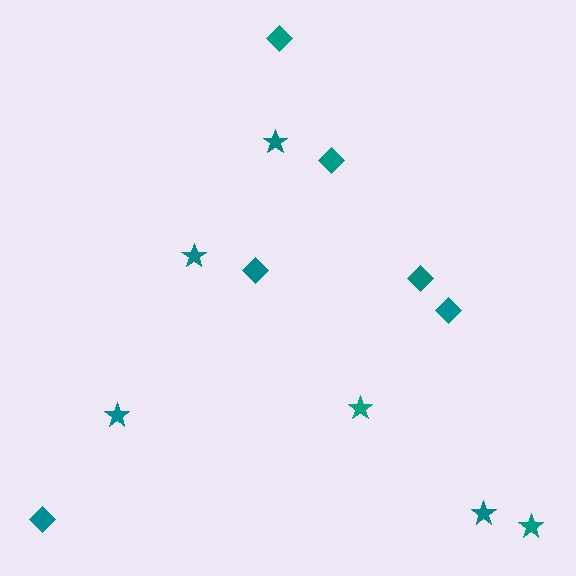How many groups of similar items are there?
There are 2 groups: one group of diamonds (6) and one group of stars (6).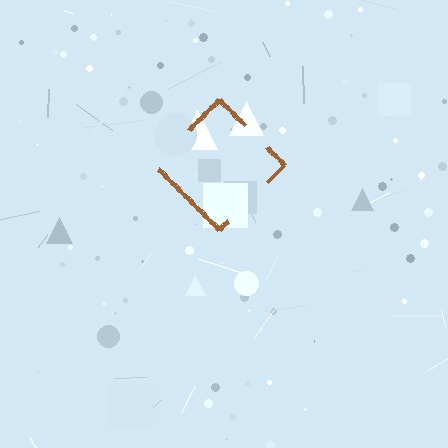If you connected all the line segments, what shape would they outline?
They would outline a diamond.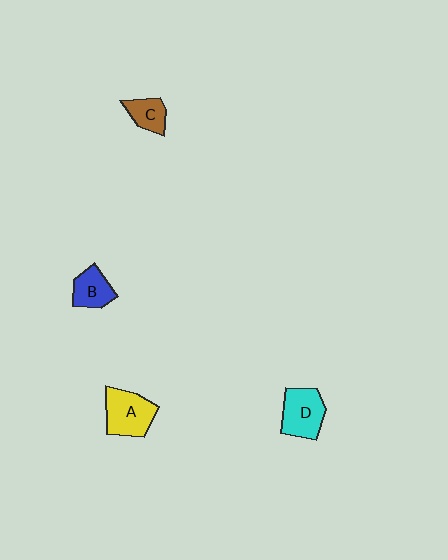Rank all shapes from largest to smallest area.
From largest to smallest: A (yellow), D (cyan), B (blue), C (brown).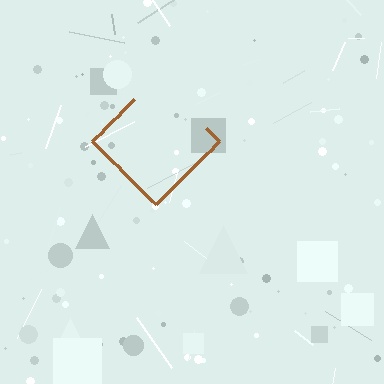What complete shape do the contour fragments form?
The contour fragments form a diamond.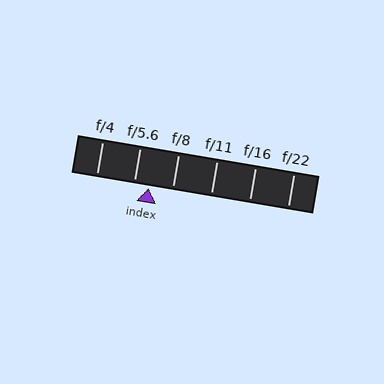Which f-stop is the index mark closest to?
The index mark is closest to f/5.6.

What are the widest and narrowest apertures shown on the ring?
The widest aperture shown is f/4 and the narrowest is f/22.